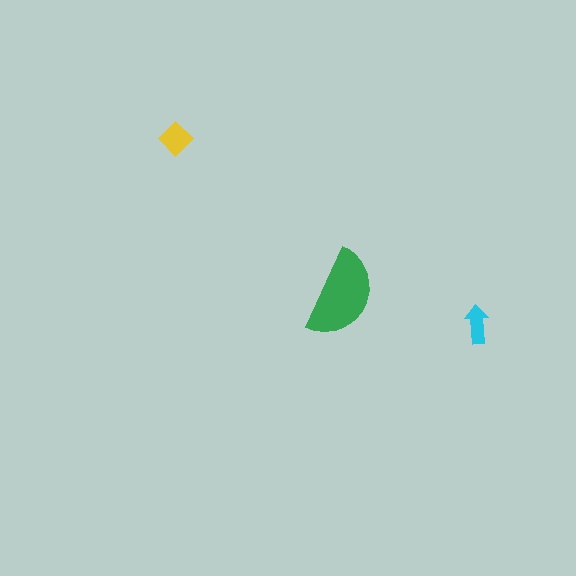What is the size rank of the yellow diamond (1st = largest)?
2nd.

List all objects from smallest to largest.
The cyan arrow, the yellow diamond, the green semicircle.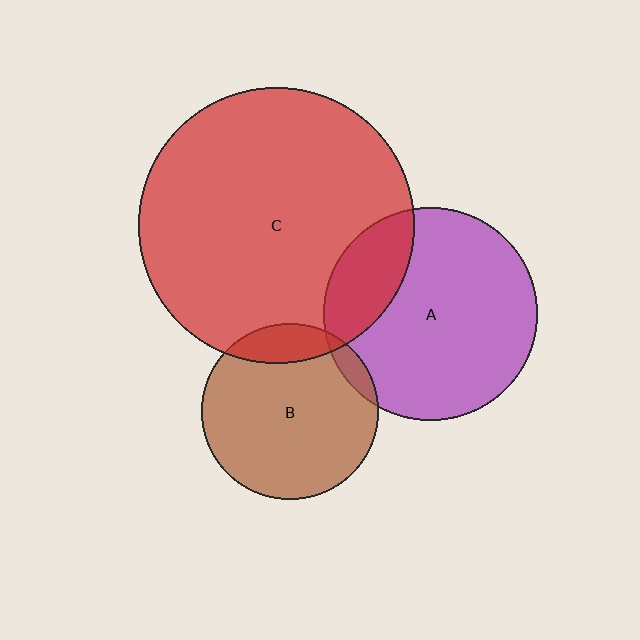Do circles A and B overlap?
Yes.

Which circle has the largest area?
Circle C (red).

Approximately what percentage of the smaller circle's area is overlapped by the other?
Approximately 5%.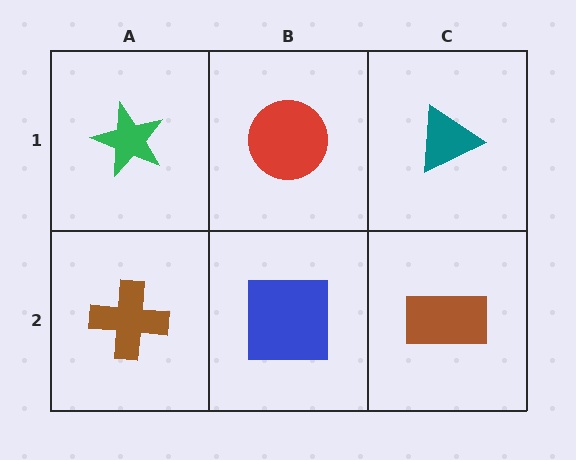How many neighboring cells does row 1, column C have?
2.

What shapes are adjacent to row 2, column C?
A teal triangle (row 1, column C), a blue square (row 2, column B).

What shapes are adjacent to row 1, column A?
A brown cross (row 2, column A), a red circle (row 1, column B).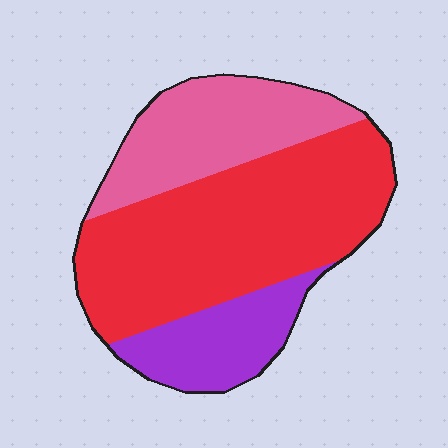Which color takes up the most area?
Red, at roughly 55%.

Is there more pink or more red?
Red.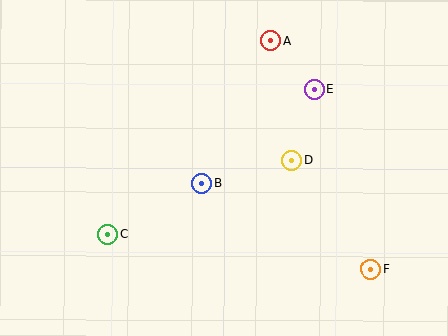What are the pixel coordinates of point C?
Point C is at (108, 234).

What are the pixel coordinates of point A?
Point A is at (271, 41).